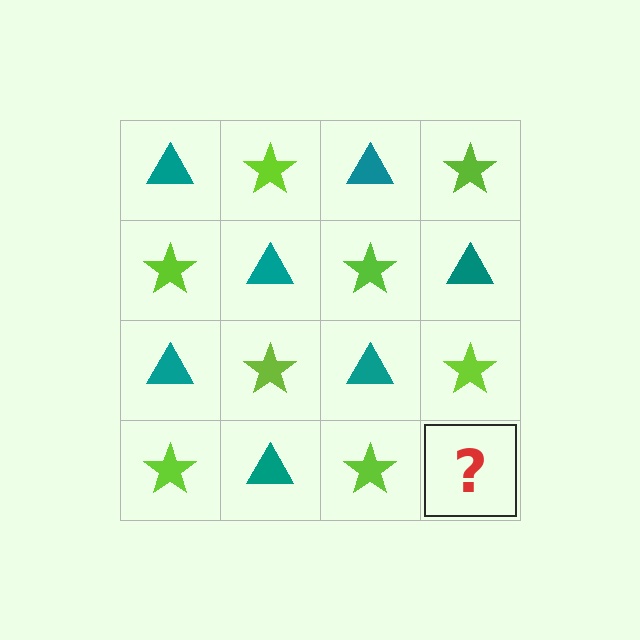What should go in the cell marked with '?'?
The missing cell should contain a teal triangle.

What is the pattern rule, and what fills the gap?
The rule is that it alternates teal triangle and lime star in a checkerboard pattern. The gap should be filled with a teal triangle.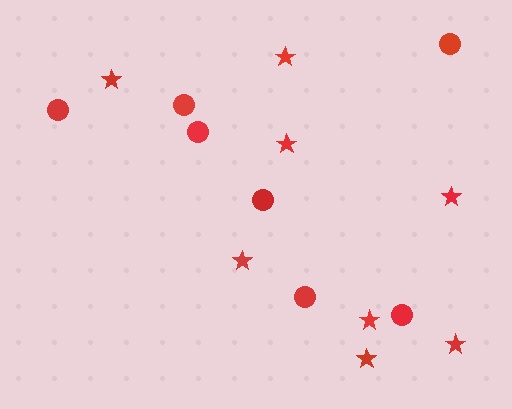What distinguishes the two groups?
There are 2 groups: one group of stars (8) and one group of circles (7).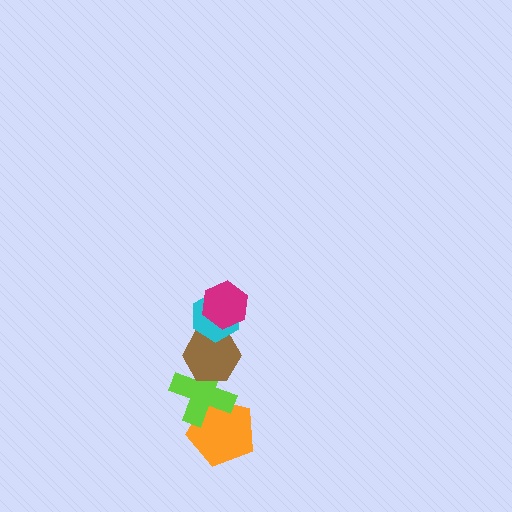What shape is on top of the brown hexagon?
The cyan hexagon is on top of the brown hexagon.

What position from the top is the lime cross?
The lime cross is 4th from the top.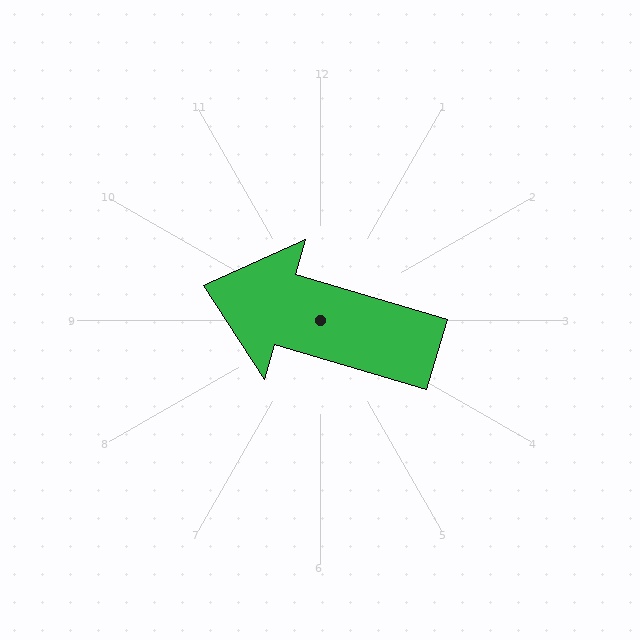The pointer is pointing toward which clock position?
Roughly 10 o'clock.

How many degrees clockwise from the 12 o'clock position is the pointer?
Approximately 286 degrees.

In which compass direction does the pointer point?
West.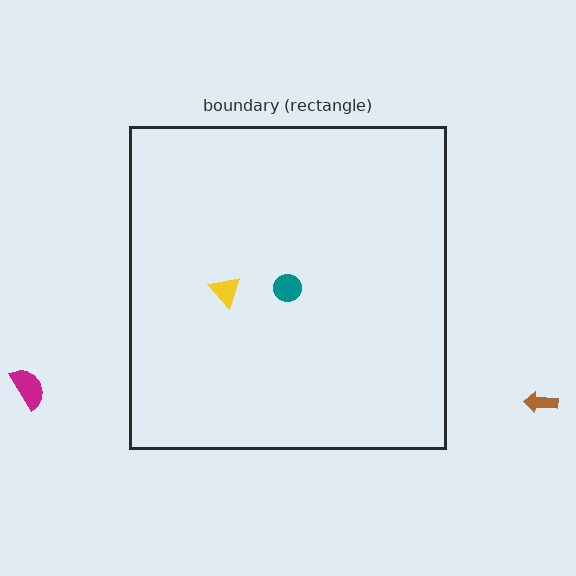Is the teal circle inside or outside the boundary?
Inside.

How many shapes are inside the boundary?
2 inside, 2 outside.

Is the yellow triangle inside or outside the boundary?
Inside.